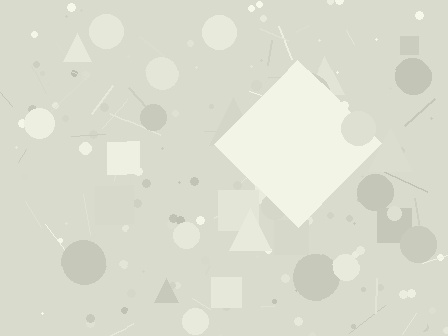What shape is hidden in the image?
A diamond is hidden in the image.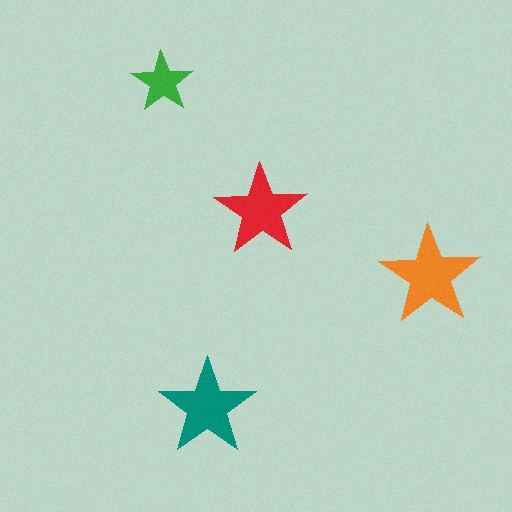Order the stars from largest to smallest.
the orange one, the teal one, the red one, the green one.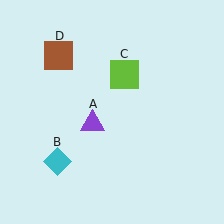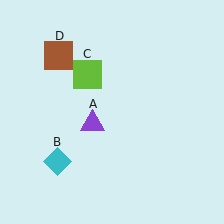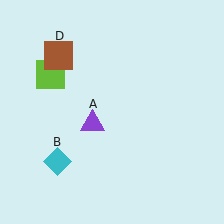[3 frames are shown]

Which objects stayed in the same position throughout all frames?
Purple triangle (object A) and cyan diamond (object B) and brown square (object D) remained stationary.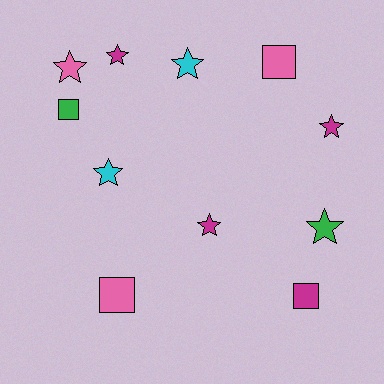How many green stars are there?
There is 1 green star.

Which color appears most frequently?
Magenta, with 4 objects.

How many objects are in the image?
There are 11 objects.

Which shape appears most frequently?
Star, with 7 objects.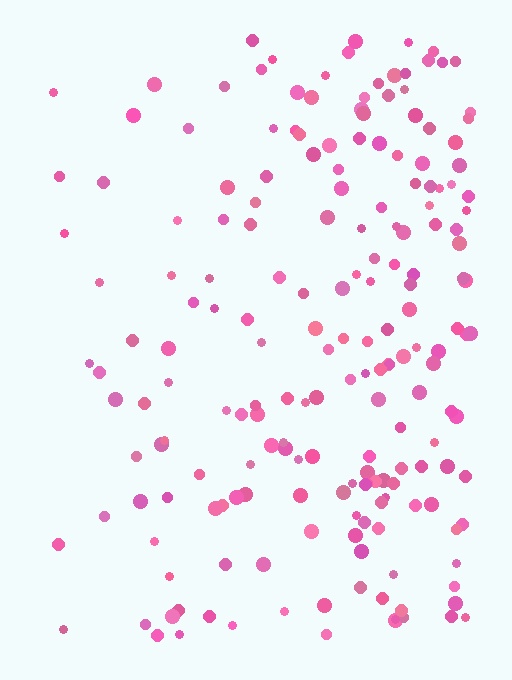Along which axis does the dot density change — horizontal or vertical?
Horizontal.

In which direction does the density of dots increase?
From left to right, with the right side densest.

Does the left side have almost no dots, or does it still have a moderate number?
Still a moderate number, just noticeably fewer than the right.